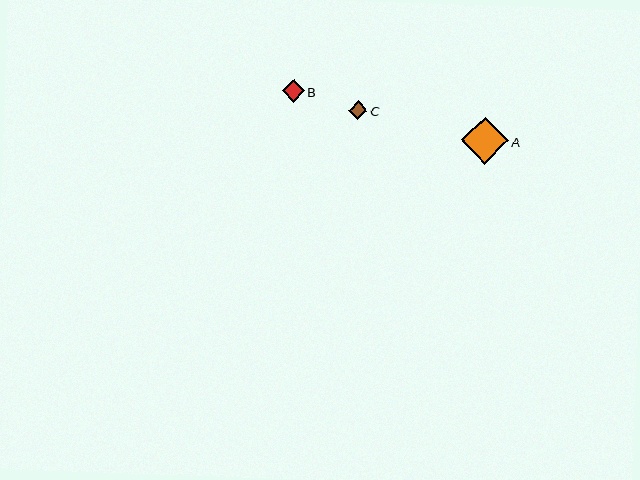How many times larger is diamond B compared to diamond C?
Diamond B is approximately 1.2 times the size of diamond C.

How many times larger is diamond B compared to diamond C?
Diamond B is approximately 1.2 times the size of diamond C.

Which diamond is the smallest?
Diamond C is the smallest with a size of approximately 19 pixels.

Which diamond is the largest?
Diamond A is the largest with a size of approximately 47 pixels.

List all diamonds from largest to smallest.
From largest to smallest: A, B, C.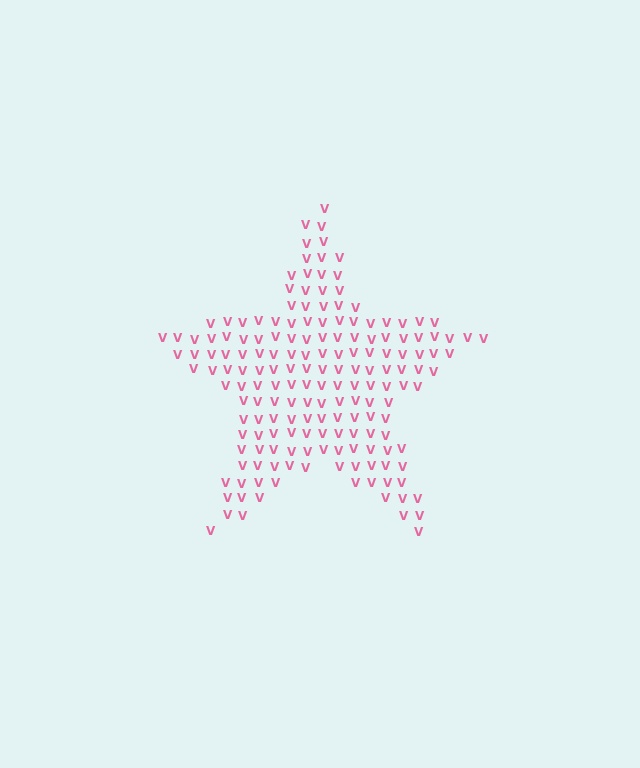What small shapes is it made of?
It is made of small letter V's.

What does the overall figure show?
The overall figure shows a star.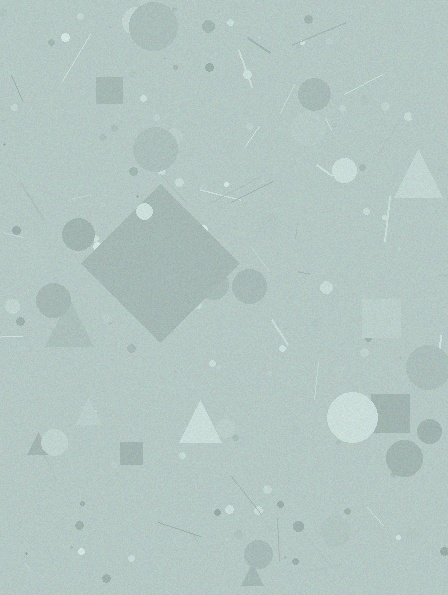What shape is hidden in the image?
A diamond is hidden in the image.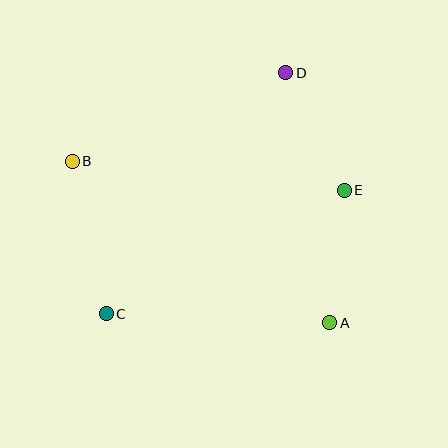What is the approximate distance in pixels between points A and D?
The distance between A and D is approximately 254 pixels.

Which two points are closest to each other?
Points D and E are closest to each other.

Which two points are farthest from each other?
Points A and B are farthest from each other.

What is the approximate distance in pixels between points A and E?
The distance between A and E is approximately 133 pixels.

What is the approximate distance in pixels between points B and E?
The distance between B and E is approximately 274 pixels.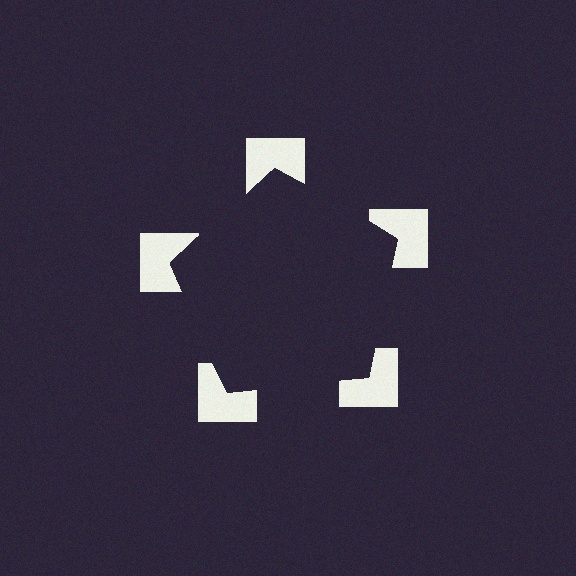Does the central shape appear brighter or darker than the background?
It typically appears slightly darker than the background, even though no actual brightness change is drawn.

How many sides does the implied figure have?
5 sides.